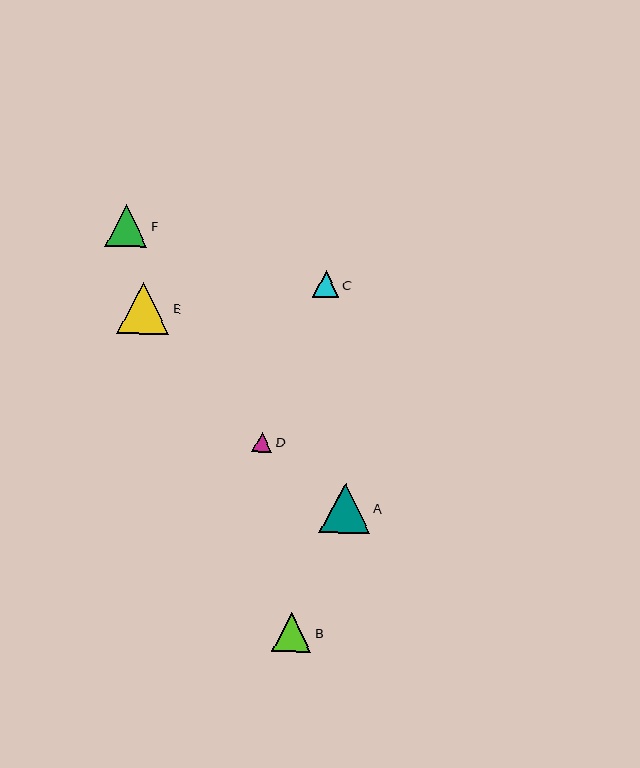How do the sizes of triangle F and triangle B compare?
Triangle F and triangle B are approximately the same size.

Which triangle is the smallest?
Triangle D is the smallest with a size of approximately 21 pixels.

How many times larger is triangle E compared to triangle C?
Triangle E is approximately 1.9 times the size of triangle C.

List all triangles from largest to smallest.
From largest to smallest: E, A, F, B, C, D.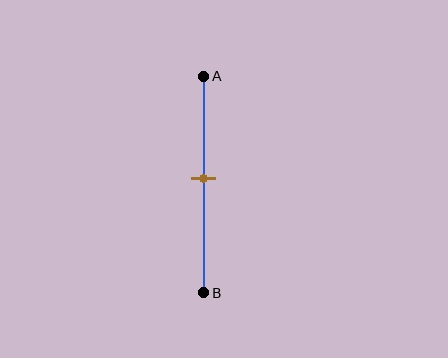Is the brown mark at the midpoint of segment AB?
Yes, the mark is approximately at the midpoint.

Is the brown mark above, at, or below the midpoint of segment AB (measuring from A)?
The brown mark is approximately at the midpoint of segment AB.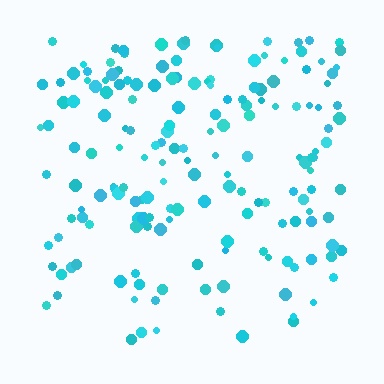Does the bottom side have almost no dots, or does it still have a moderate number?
Still a moderate number, just noticeably fewer than the top.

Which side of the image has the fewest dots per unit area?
The bottom.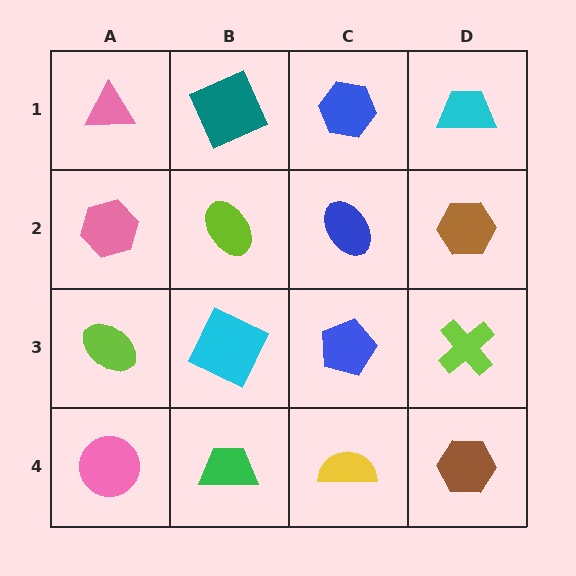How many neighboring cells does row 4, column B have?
3.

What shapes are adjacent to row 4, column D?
A lime cross (row 3, column D), a yellow semicircle (row 4, column C).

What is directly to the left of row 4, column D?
A yellow semicircle.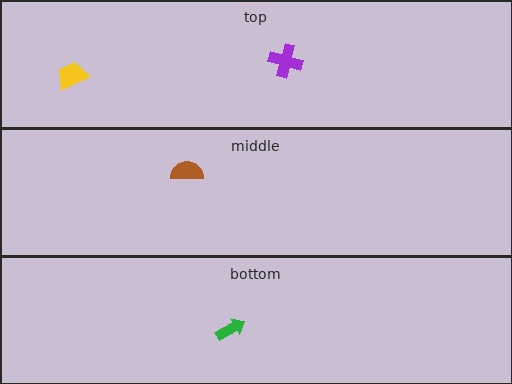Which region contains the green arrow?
The bottom region.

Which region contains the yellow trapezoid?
The top region.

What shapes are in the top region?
The yellow trapezoid, the purple cross.